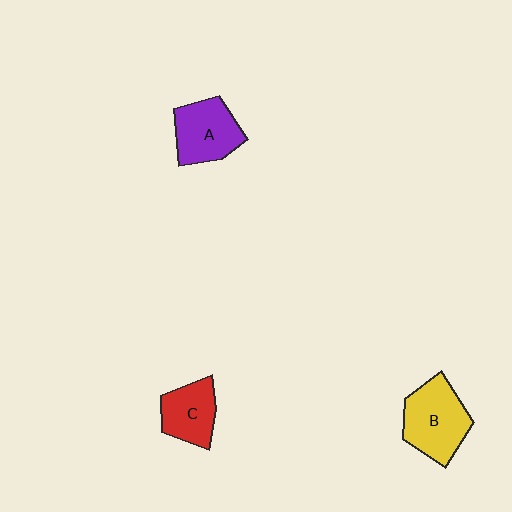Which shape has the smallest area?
Shape C (red).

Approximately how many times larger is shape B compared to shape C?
Approximately 1.4 times.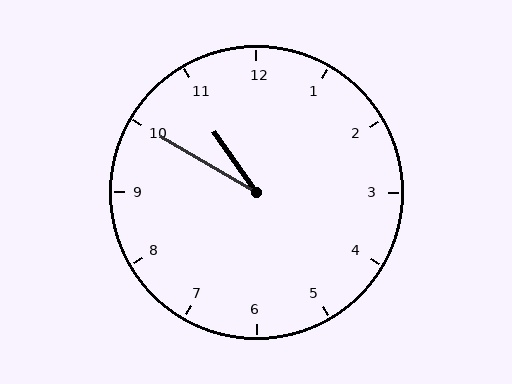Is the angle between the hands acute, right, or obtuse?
It is acute.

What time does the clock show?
10:50.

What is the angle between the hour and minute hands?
Approximately 25 degrees.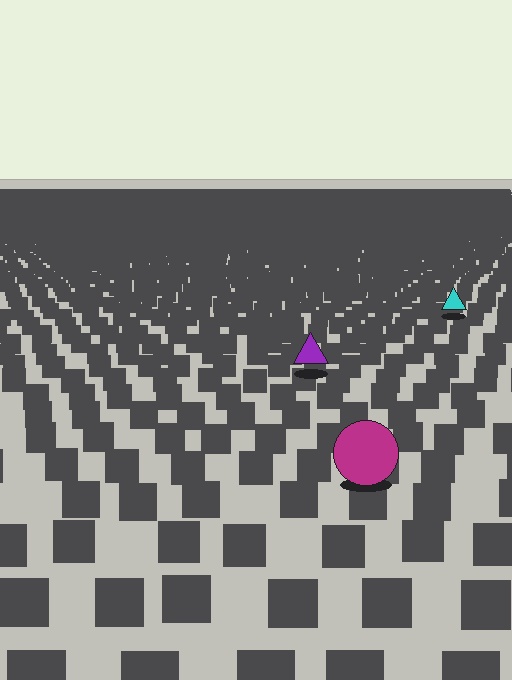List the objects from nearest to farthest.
From nearest to farthest: the magenta circle, the purple triangle, the cyan triangle.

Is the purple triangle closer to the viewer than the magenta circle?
No. The magenta circle is closer — you can tell from the texture gradient: the ground texture is coarser near it.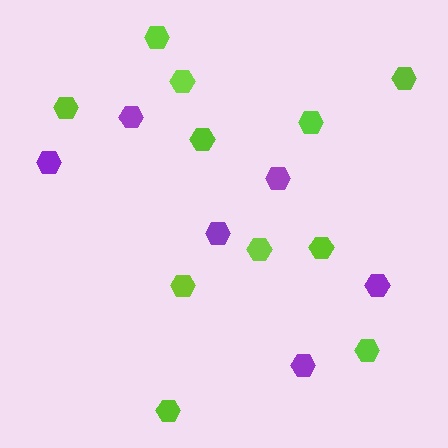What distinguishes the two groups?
There are 2 groups: one group of lime hexagons (11) and one group of purple hexagons (6).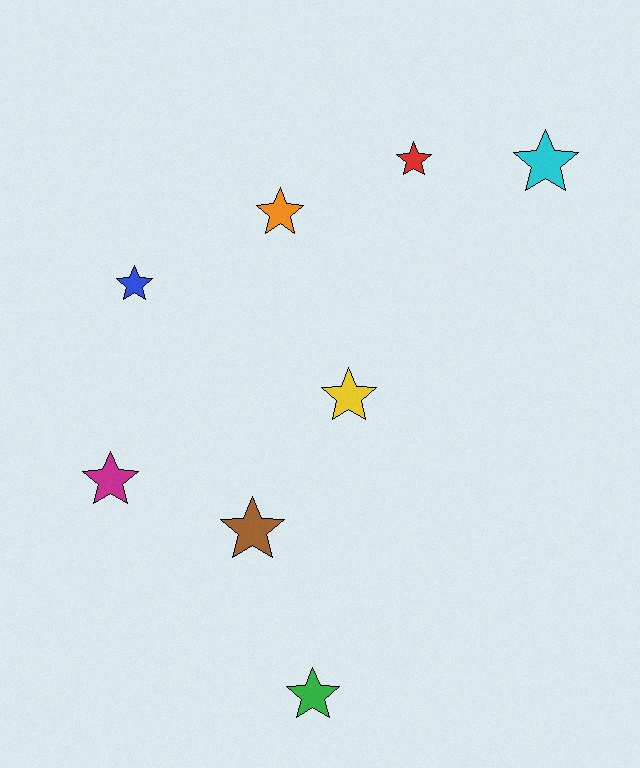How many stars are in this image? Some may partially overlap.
There are 8 stars.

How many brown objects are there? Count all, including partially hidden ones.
There is 1 brown object.